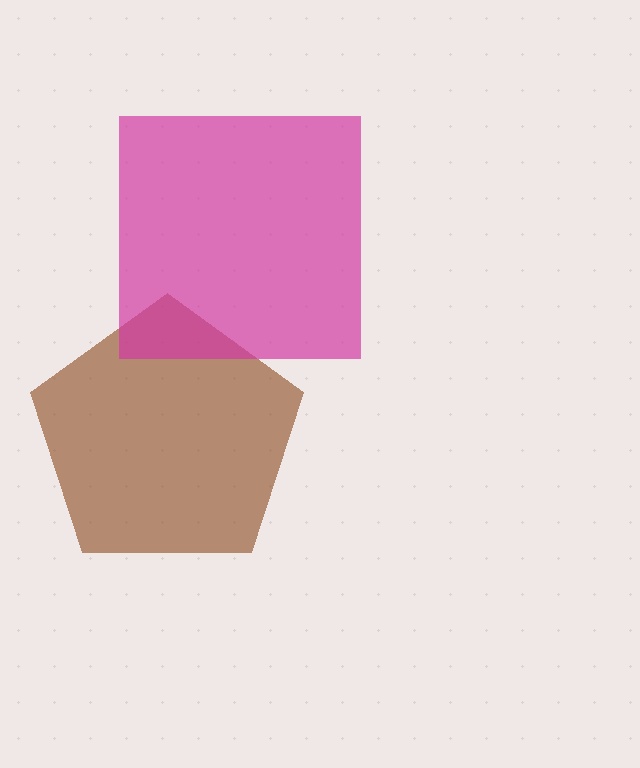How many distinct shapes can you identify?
There are 2 distinct shapes: a brown pentagon, a magenta square.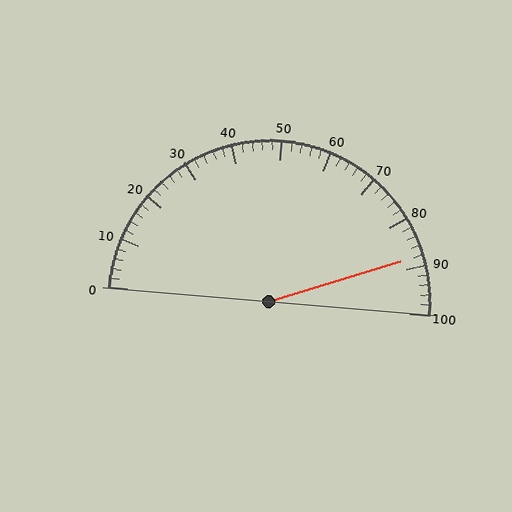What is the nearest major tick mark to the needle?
The nearest major tick mark is 90.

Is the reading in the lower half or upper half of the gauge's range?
The reading is in the upper half of the range (0 to 100).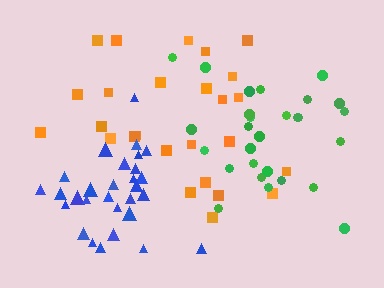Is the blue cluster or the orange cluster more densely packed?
Blue.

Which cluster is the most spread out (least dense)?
Orange.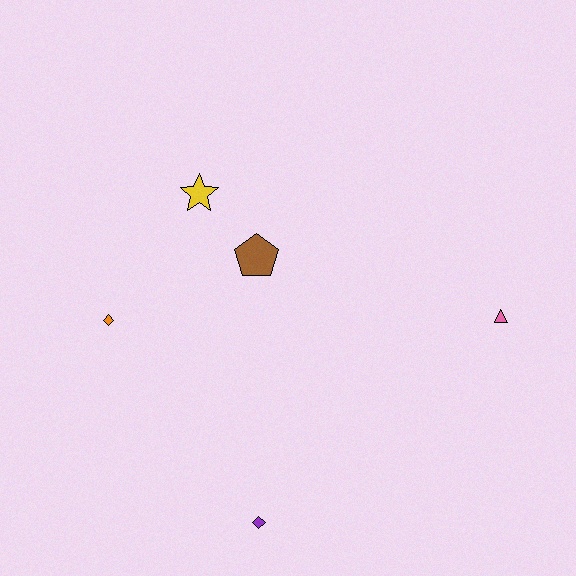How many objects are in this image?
There are 5 objects.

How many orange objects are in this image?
There is 1 orange object.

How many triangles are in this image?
There is 1 triangle.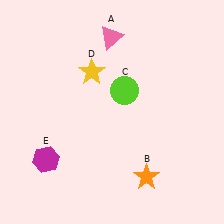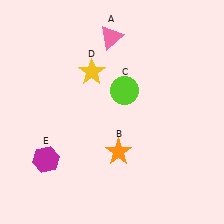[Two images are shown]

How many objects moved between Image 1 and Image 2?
1 object moved between the two images.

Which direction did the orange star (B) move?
The orange star (B) moved left.